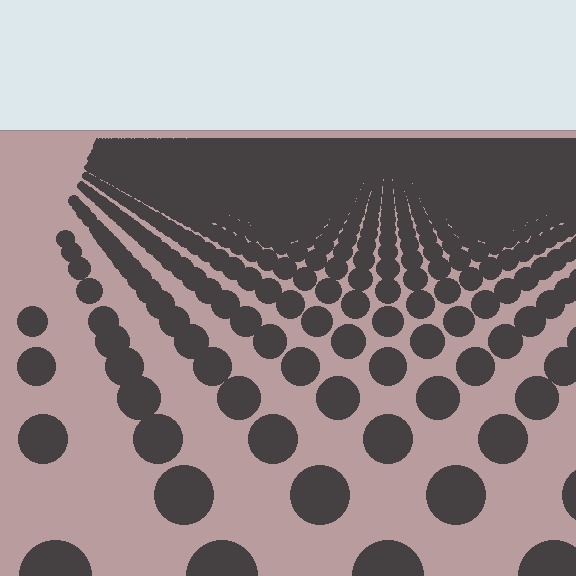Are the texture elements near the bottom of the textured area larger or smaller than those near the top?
Larger. Near the bottom, elements are closer to the viewer and appear at a bigger on-screen size.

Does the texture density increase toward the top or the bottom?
Density increases toward the top.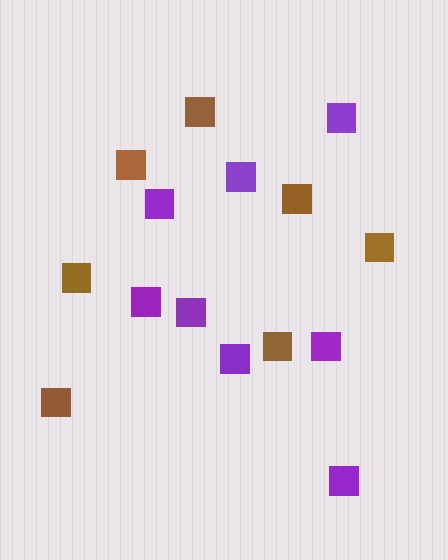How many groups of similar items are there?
There are 2 groups: one group of purple squares (8) and one group of brown squares (7).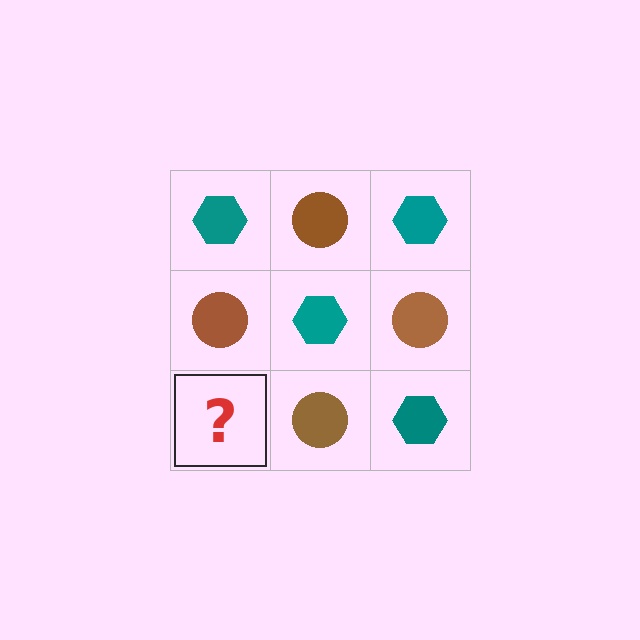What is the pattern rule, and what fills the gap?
The rule is that it alternates teal hexagon and brown circle in a checkerboard pattern. The gap should be filled with a teal hexagon.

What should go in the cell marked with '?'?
The missing cell should contain a teal hexagon.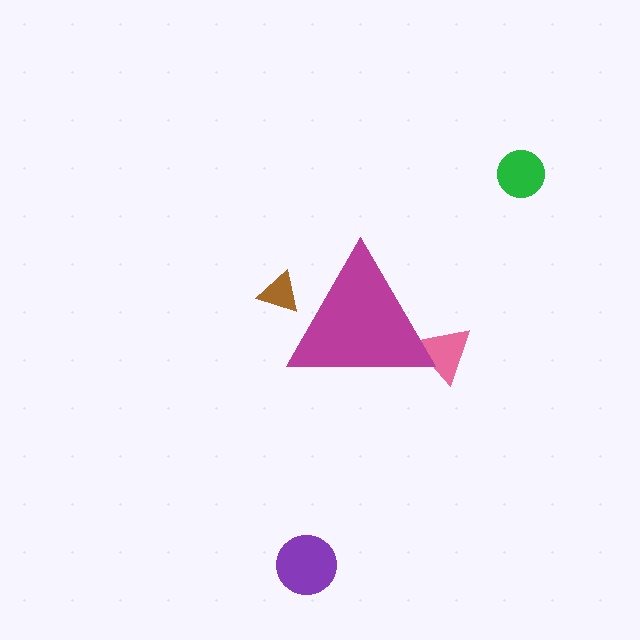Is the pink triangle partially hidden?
Yes, the pink triangle is partially hidden behind the magenta triangle.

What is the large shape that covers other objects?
A magenta triangle.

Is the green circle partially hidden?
No, the green circle is fully visible.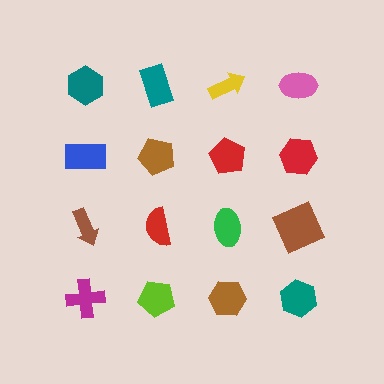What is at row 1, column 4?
A pink ellipse.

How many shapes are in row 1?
4 shapes.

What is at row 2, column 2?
A brown pentagon.